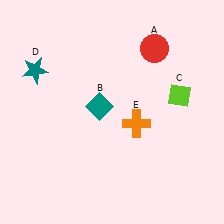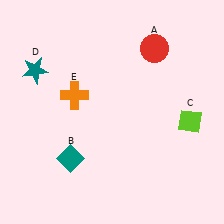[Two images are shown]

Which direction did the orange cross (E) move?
The orange cross (E) moved left.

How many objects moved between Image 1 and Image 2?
3 objects moved between the two images.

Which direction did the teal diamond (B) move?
The teal diamond (B) moved down.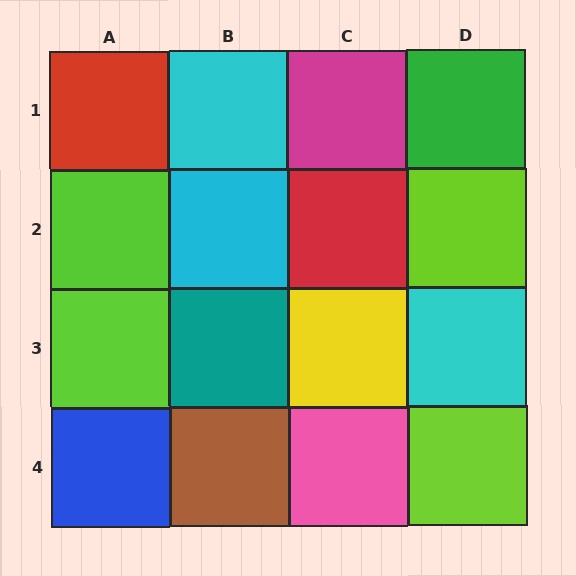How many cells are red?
2 cells are red.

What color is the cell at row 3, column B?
Teal.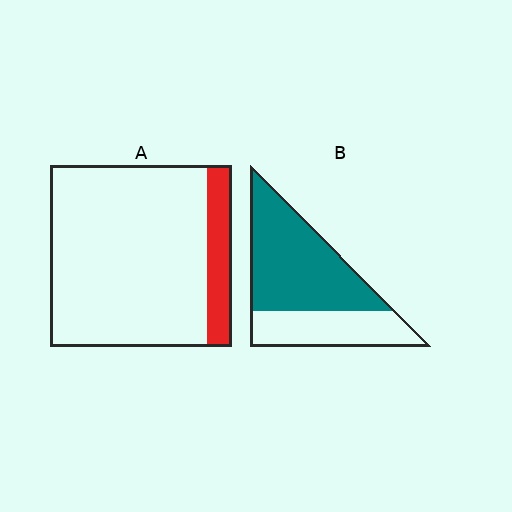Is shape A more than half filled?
No.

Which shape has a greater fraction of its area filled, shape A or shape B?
Shape B.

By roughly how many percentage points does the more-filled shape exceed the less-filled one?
By roughly 50 percentage points (B over A).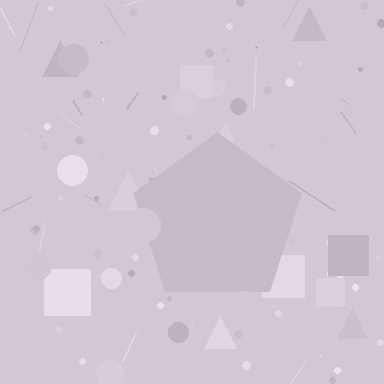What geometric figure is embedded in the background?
A pentagon is embedded in the background.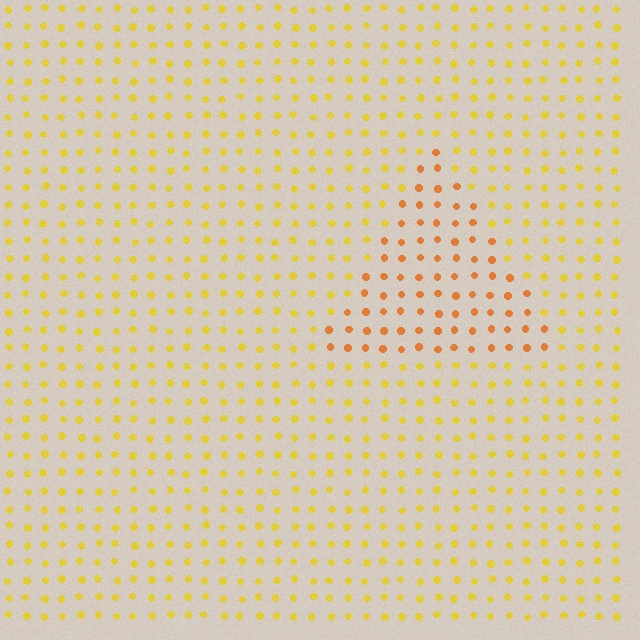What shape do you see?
I see a triangle.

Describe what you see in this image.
The image is filled with small yellow elements in a uniform arrangement. A triangle-shaped region is visible where the elements are tinted to a slightly different hue, forming a subtle color boundary.